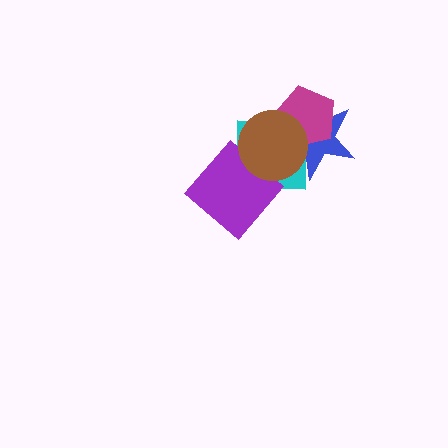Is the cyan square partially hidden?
Yes, it is partially covered by another shape.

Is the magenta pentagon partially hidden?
Yes, it is partially covered by another shape.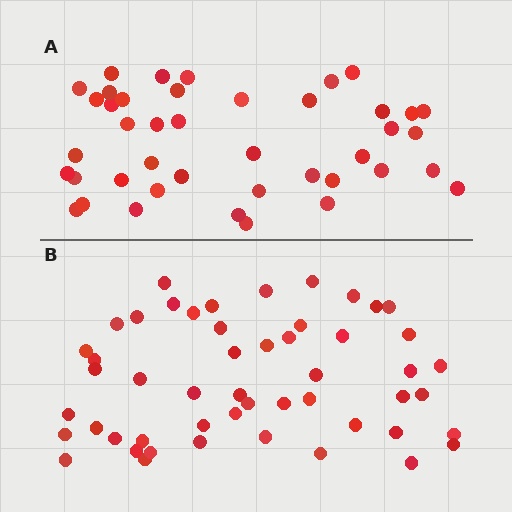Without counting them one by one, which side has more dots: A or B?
Region B (the bottom region) has more dots.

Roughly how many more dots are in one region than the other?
Region B has roughly 8 or so more dots than region A.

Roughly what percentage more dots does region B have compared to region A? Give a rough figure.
About 20% more.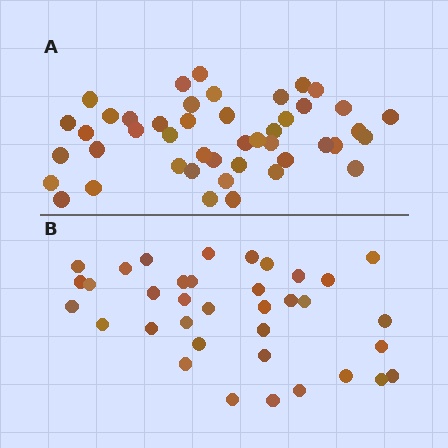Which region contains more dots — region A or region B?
Region A (the top region) has more dots.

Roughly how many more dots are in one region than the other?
Region A has roughly 8 or so more dots than region B.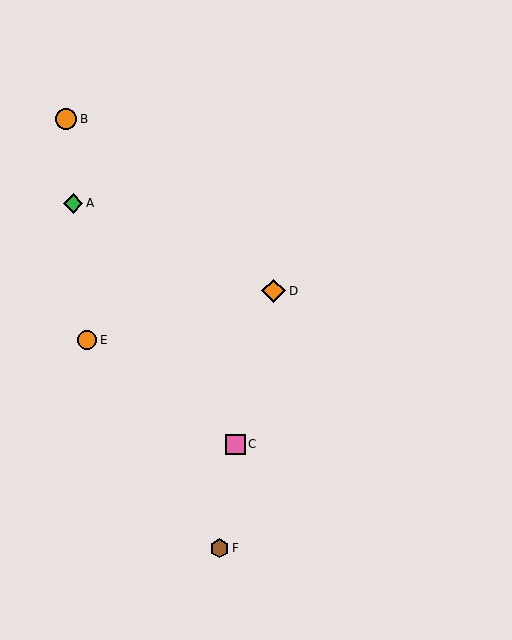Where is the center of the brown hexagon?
The center of the brown hexagon is at (219, 548).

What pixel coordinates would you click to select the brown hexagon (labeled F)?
Click at (219, 548) to select the brown hexagon F.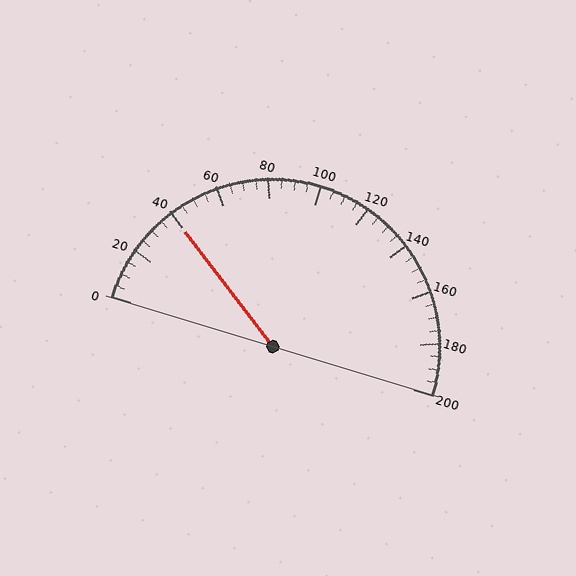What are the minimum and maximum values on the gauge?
The gauge ranges from 0 to 200.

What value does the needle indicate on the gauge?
The needle indicates approximately 40.